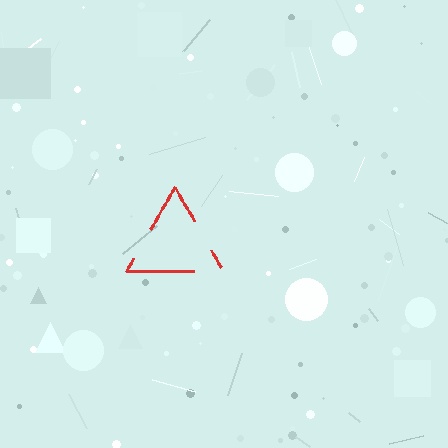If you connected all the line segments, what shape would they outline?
They would outline a triangle.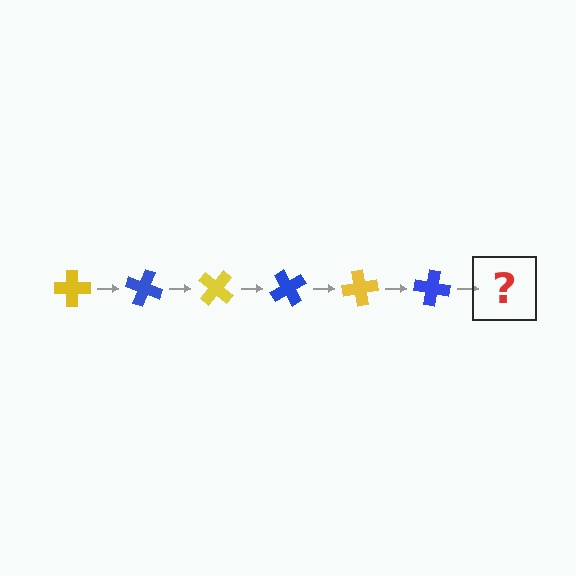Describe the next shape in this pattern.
It should be a yellow cross, rotated 120 degrees from the start.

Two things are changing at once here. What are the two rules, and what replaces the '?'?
The two rules are that it rotates 20 degrees each step and the color cycles through yellow and blue. The '?' should be a yellow cross, rotated 120 degrees from the start.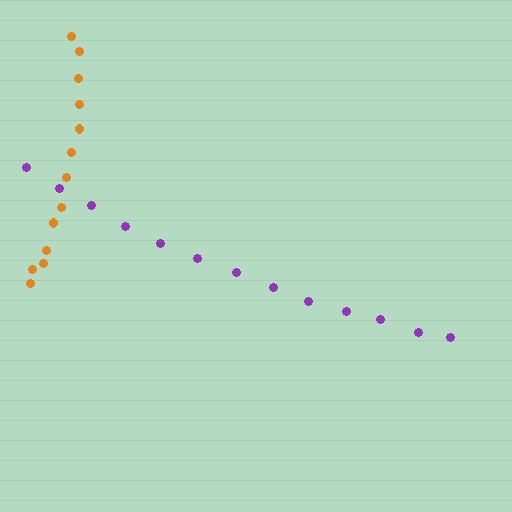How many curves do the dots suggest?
There are 2 distinct paths.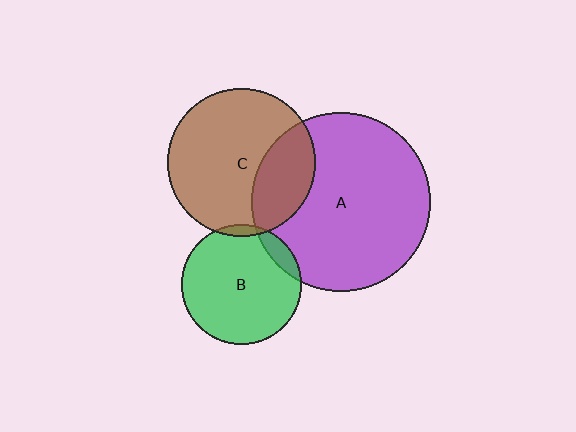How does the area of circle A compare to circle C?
Approximately 1.5 times.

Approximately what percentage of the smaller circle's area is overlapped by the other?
Approximately 5%.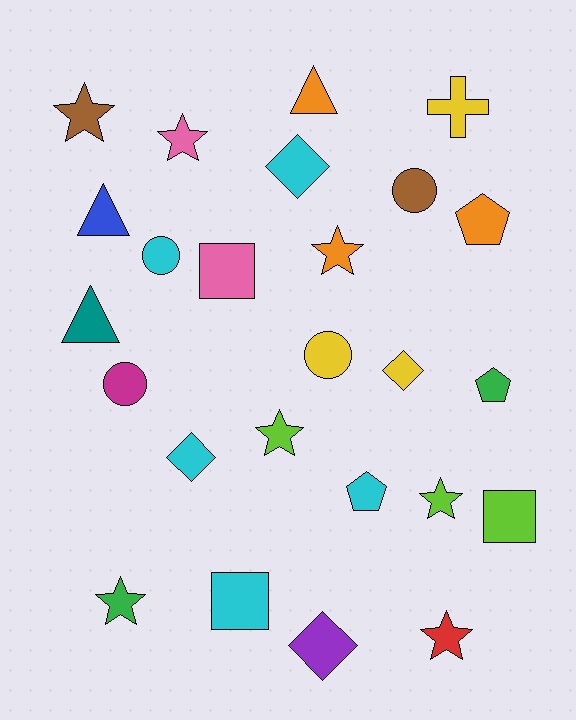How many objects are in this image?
There are 25 objects.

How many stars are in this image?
There are 7 stars.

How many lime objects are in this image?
There are 3 lime objects.